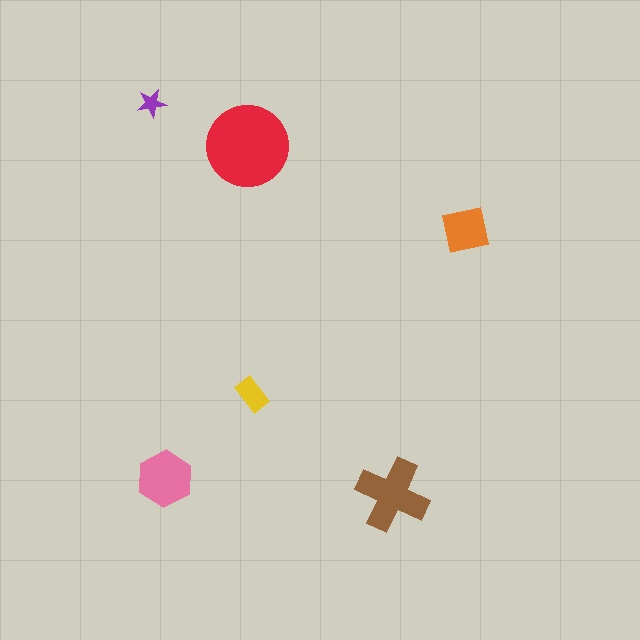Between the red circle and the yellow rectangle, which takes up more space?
The red circle.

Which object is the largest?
The red circle.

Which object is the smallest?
The purple star.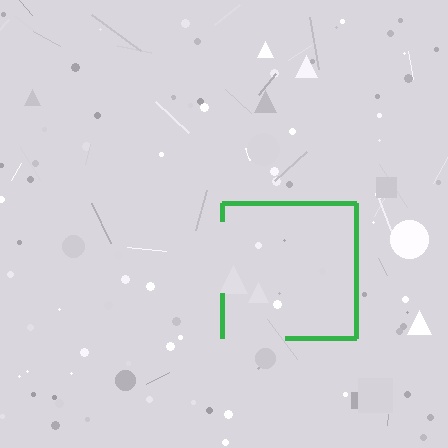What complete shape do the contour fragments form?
The contour fragments form a square.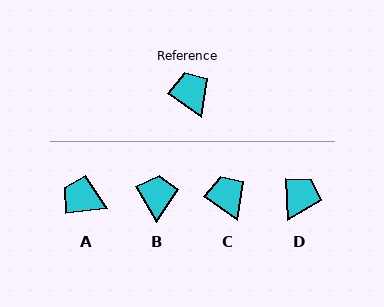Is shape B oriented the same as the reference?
No, it is off by about 24 degrees.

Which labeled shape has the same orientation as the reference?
C.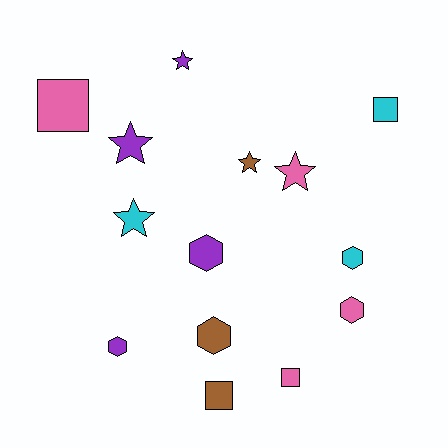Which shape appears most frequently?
Hexagon, with 5 objects.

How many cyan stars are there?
There is 1 cyan star.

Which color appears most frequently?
Purple, with 4 objects.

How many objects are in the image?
There are 14 objects.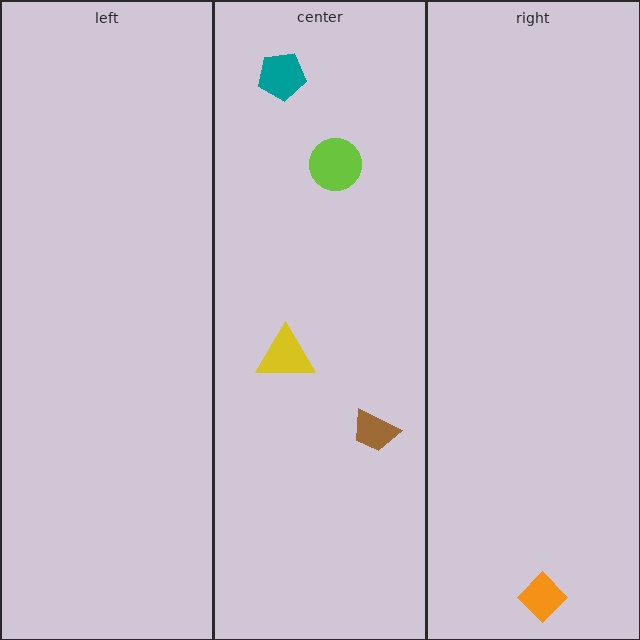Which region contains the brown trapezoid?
The center region.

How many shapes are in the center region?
4.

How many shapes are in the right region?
1.